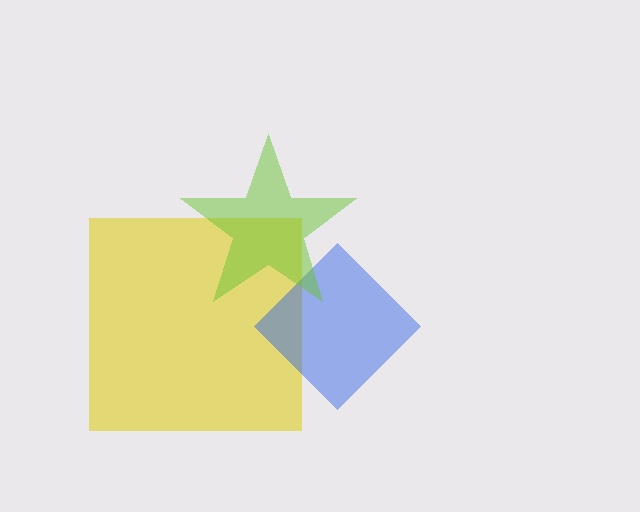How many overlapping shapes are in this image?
There are 3 overlapping shapes in the image.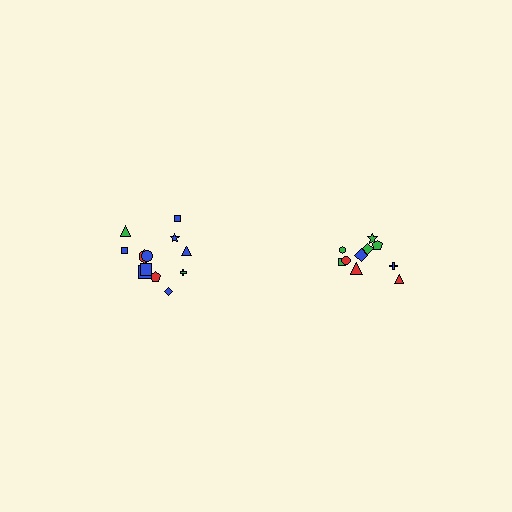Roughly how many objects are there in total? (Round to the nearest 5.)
Roughly 20 objects in total.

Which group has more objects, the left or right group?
The left group.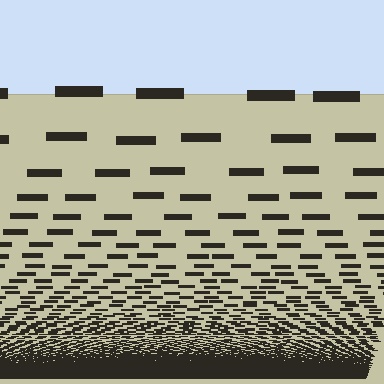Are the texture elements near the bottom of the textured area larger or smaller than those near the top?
Smaller. The gradient is inverted — elements near the bottom are smaller and denser.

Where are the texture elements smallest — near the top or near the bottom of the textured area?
Near the bottom.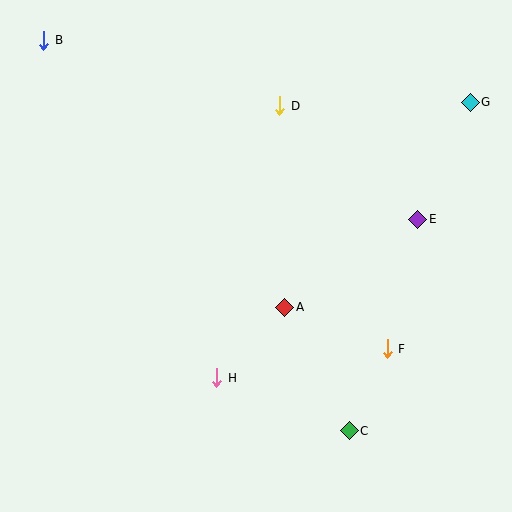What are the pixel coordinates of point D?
Point D is at (280, 106).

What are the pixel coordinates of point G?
Point G is at (470, 102).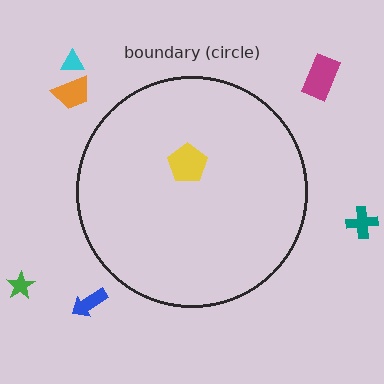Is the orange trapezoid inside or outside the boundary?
Outside.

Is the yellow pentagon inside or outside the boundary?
Inside.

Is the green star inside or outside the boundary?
Outside.